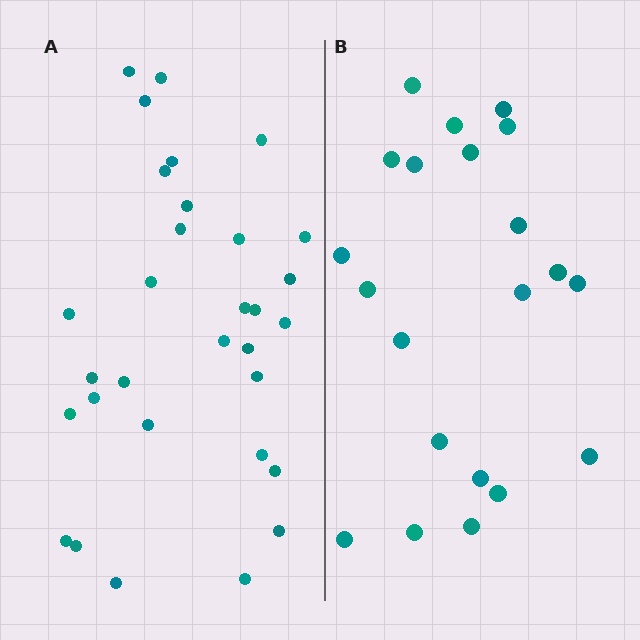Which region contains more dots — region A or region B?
Region A (the left region) has more dots.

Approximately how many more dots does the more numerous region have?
Region A has roughly 10 or so more dots than region B.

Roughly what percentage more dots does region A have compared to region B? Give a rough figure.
About 50% more.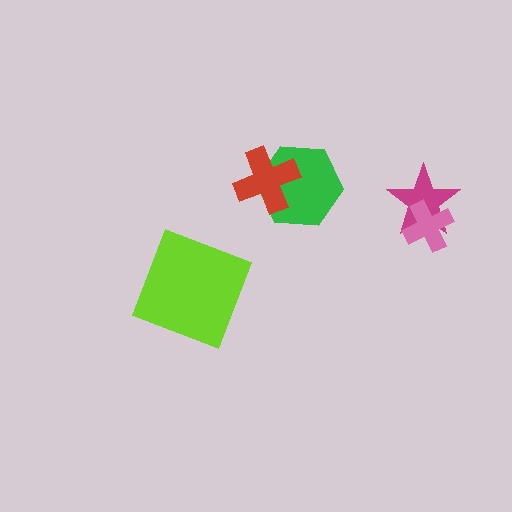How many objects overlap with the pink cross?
1 object overlaps with the pink cross.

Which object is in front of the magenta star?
The pink cross is in front of the magenta star.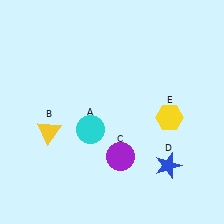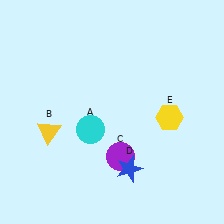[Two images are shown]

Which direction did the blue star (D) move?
The blue star (D) moved left.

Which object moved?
The blue star (D) moved left.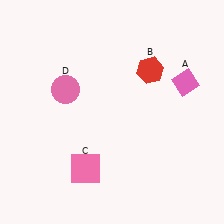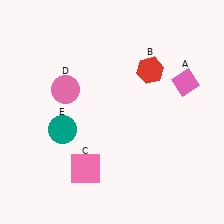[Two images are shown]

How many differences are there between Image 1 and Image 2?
There is 1 difference between the two images.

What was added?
A teal circle (E) was added in Image 2.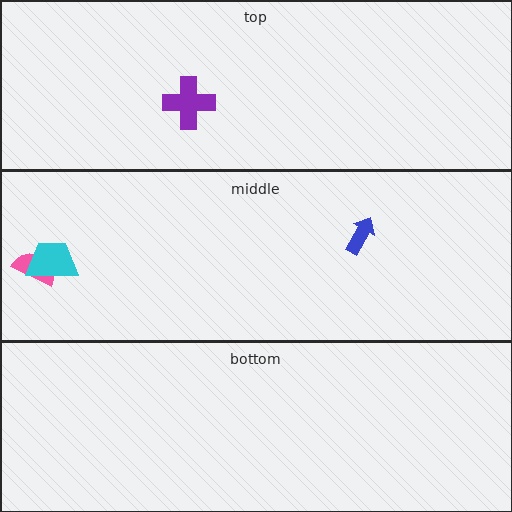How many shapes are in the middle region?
3.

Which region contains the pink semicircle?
The middle region.